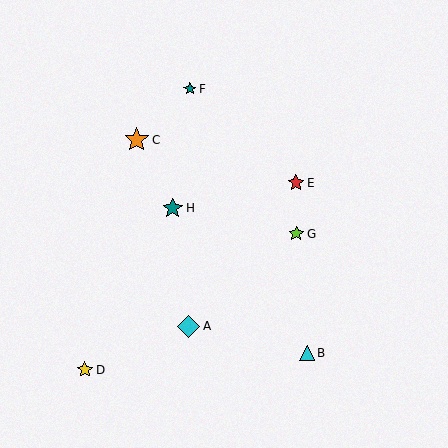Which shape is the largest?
The orange star (labeled C) is the largest.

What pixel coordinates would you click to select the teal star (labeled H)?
Click at (173, 208) to select the teal star H.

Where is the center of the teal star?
The center of the teal star is at (173, 208).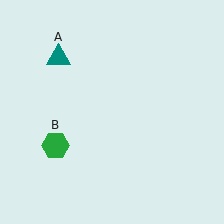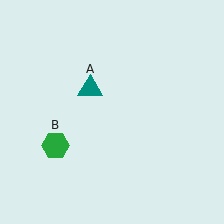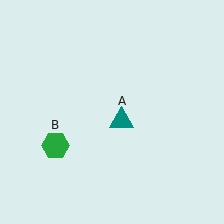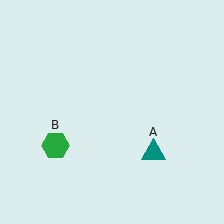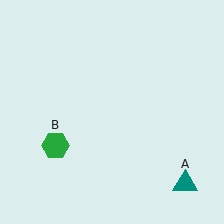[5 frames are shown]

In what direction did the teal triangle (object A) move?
The teal triangle (object A) moved down and to the right.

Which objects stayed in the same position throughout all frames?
Green hexagon (object B) remained stationary.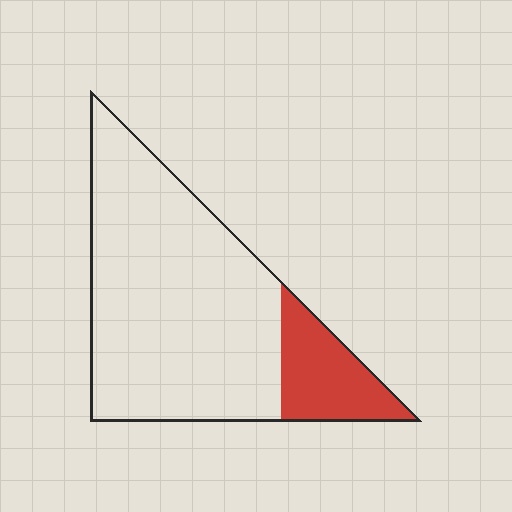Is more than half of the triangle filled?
No.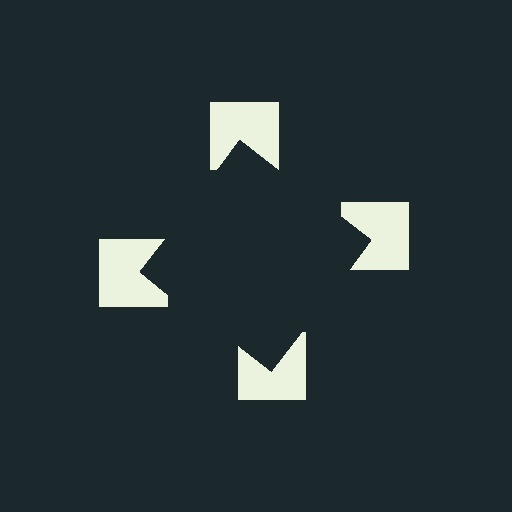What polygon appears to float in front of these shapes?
An illusory square — its edges are inferred from the aligned wedge cuts in the notched squares, not physically drawn.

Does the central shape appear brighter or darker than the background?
It typically appears slightly darker than the background, even though no actual brightness change is drawn.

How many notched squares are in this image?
There are 4 — one at each vertex of the illusory square.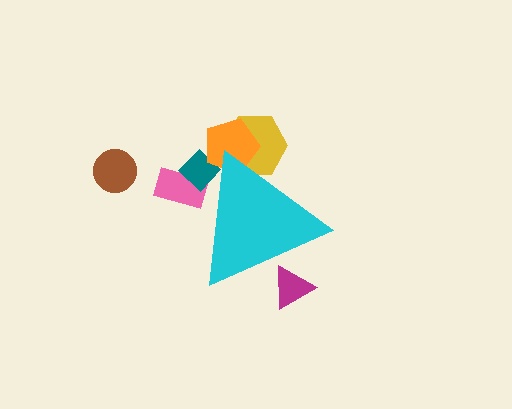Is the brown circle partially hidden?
No, the brown circle is fully visible.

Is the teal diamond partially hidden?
Yes, the teal diamond is partially hidden behind the cyan triangle.